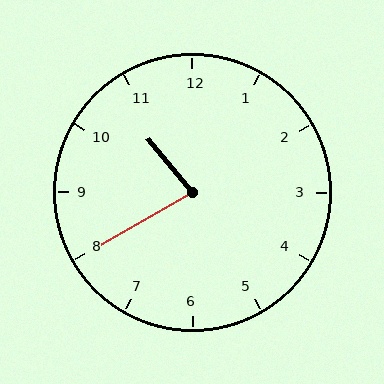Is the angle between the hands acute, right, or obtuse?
It is acute.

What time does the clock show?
10:40.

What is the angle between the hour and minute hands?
Approximately 80 degrees.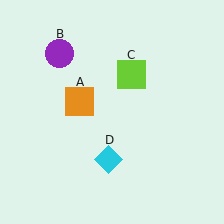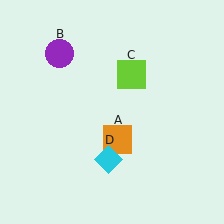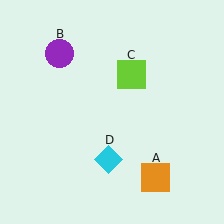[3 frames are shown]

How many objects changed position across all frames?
1 object changed position: orange square (object A).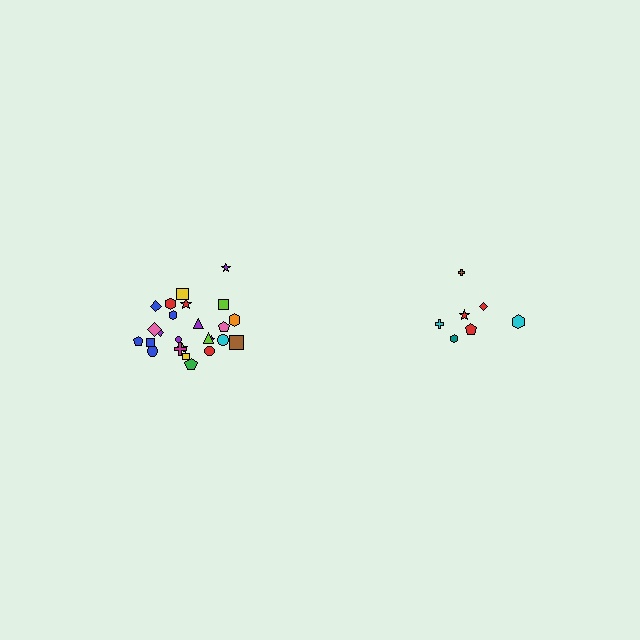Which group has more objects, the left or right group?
The left group.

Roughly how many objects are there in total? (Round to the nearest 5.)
Roughly 30 objects in total.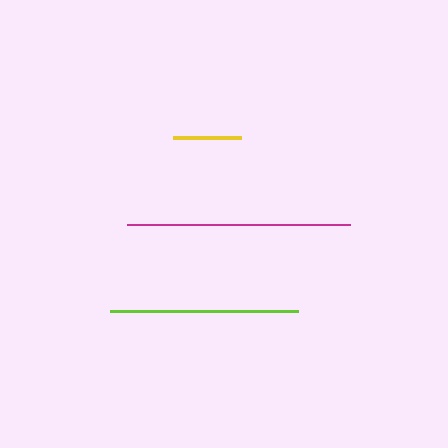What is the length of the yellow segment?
The yellow segment is approximately 67 pixels long.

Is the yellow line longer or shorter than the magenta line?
The magenta line is longer than the yellow line.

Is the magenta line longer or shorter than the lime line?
The magenta line is longer than the lime line.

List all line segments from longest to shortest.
From longest to shortest: magenta, lime, yellow.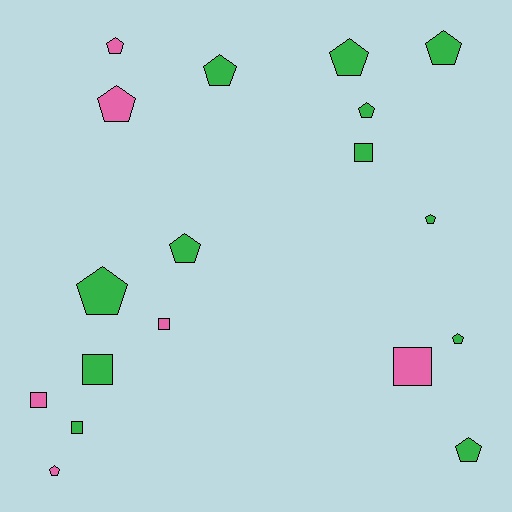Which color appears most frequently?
Green, with 12 objects.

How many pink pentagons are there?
There are 3 pink pentagons.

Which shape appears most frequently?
Pentagon, with 12 objects.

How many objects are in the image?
There are 18 objects.